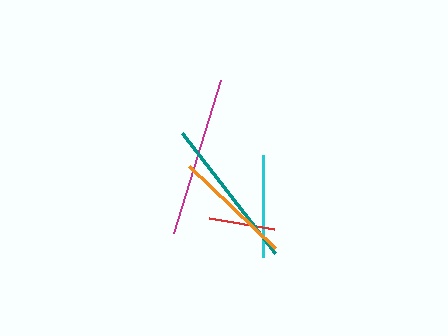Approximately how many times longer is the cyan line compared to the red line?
The cyan line is approximately 1.5 times the length of the red line.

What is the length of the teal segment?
The teal segment is approximately 152 pixels long.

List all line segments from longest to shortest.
From longest to shortest: magenta, teal, orange, cyan, red.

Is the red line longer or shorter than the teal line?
The teal line is longer than the red line.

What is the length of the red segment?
The red segment is approximately 66 pixels long.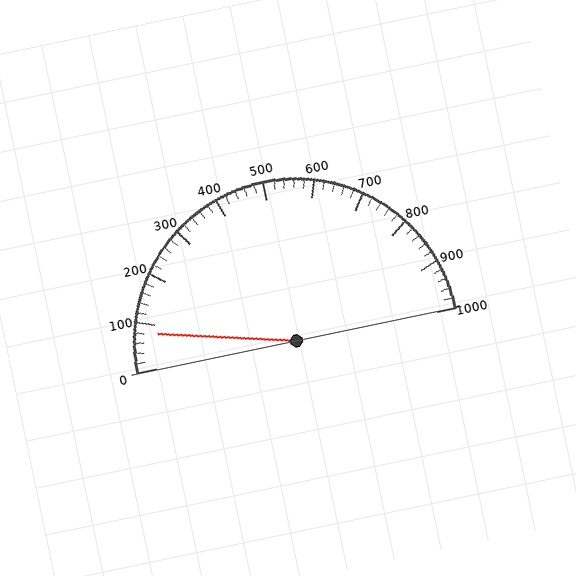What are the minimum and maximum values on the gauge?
The gauge ranges from 0 to 1000.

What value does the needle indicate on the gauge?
The needle indicates approximately 80.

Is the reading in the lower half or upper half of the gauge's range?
The reading is in the lower half of the range (0 to 1000).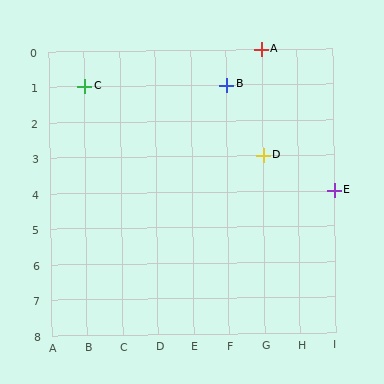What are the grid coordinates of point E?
Point E is at grid coordinates (I, 4).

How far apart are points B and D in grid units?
Points B and D are 1 column and 2 rows apart (about 2.2 grid units diagonally).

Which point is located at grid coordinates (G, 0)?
Point A is at (G, 0).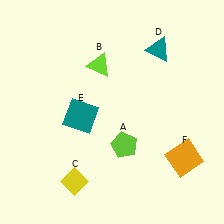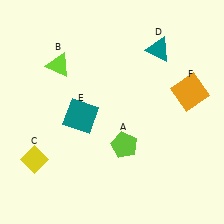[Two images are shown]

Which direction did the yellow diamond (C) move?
The yellow diamond (C) moved left.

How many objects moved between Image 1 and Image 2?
3 objects moved between the two images.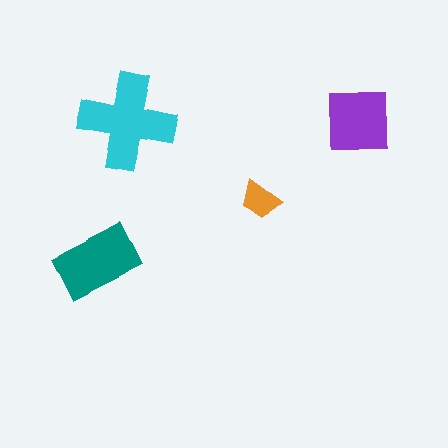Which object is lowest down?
The teal rectangle is bottommost.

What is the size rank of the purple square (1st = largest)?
3rd.